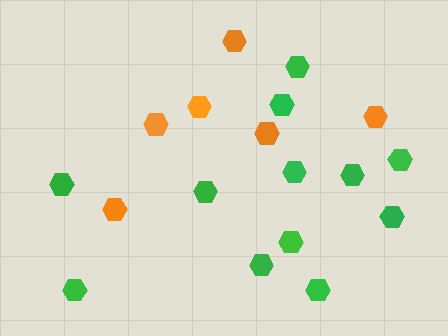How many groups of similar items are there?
There are 2 groups: one group of orange hexagons (6) and one group of green hexagons (12).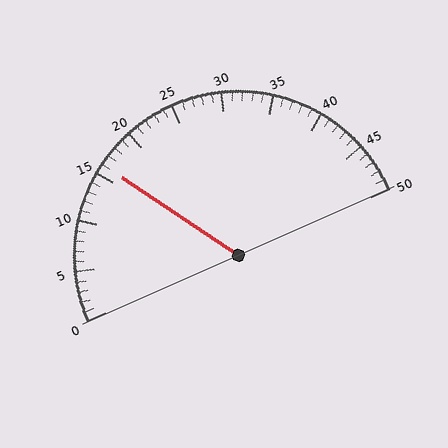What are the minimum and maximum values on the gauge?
The gauge ranges from 0 to 50.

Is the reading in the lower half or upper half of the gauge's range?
The reading is in the lower half of the range (0 to 50).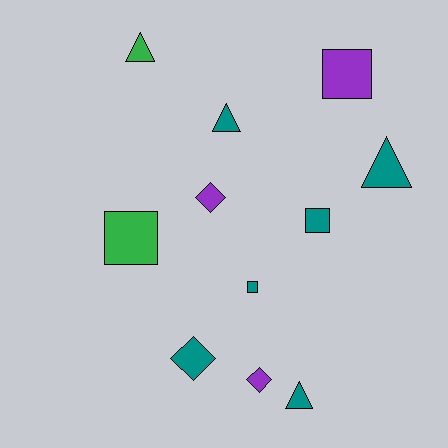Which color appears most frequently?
Teal, with 6 objects.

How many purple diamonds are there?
There are 2 purple diamonds.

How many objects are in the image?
There are 11 objects.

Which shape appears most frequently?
Triangle, with 4 objects.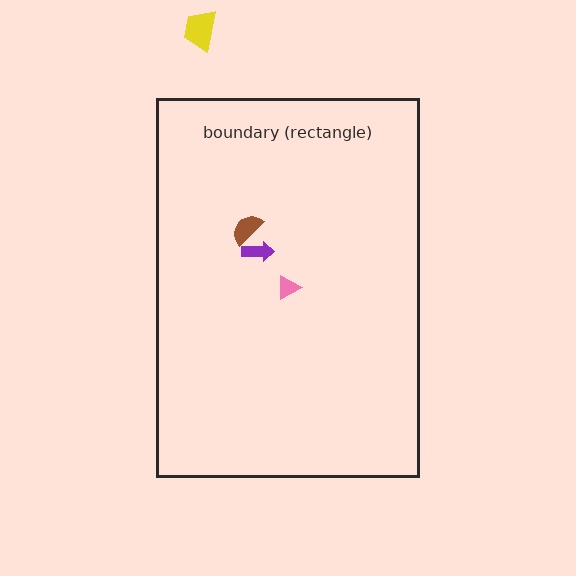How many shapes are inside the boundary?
3 inside, 1 outside.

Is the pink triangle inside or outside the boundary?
Inside.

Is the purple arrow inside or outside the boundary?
Inside.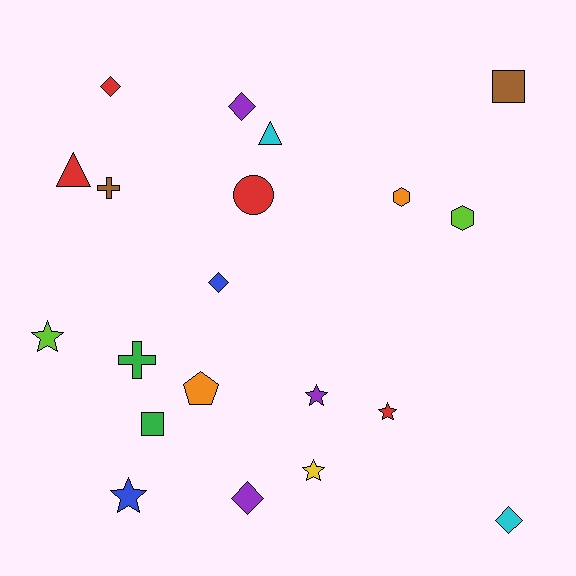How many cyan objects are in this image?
There are 2 cyan objects.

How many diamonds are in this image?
There are 5 diamonds.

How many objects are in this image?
There are 20 objects.